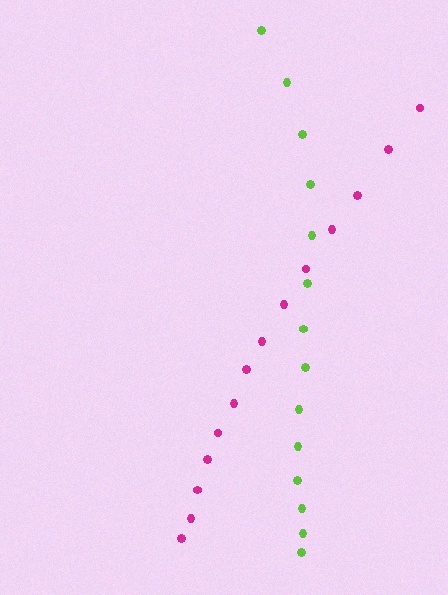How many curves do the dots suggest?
There are 2 distinct paths.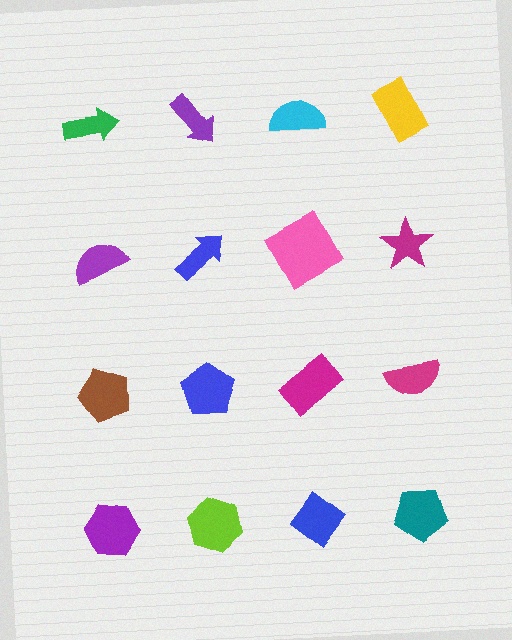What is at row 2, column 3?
A pink square.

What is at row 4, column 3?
A blue diamond.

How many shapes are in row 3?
4 shapes.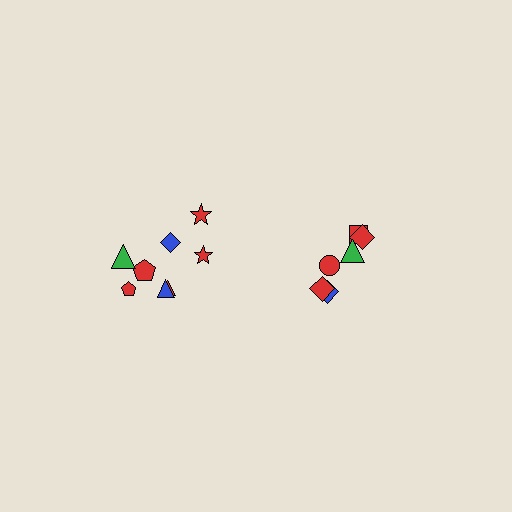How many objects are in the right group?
There are 6 objects.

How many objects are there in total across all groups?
There are 14 objects.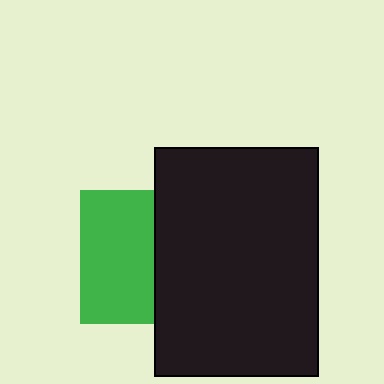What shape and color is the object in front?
The object in front is a black rectangle.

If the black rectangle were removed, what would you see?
You would see the complete green square.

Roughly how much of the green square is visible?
About half of it is visible (roughly 55%).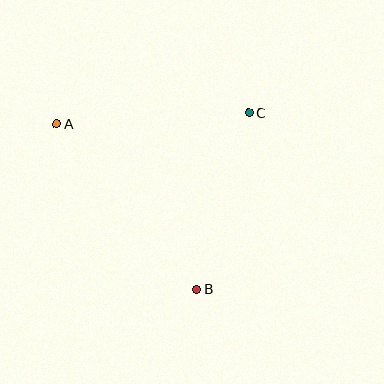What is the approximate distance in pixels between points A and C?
The distance between A and C is approximately 193 pixels.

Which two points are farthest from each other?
Points A and B are farthest from each other.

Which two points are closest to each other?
Points B and C are closest to each other.